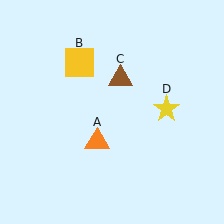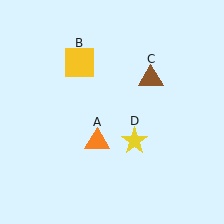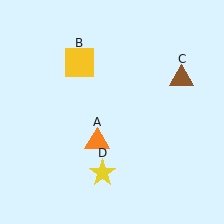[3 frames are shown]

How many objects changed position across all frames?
2 objects changed position: brown triangle (object C), yellow star (object D).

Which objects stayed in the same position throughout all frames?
Orange triangle (object A) and yellow square (object B) remained stationary.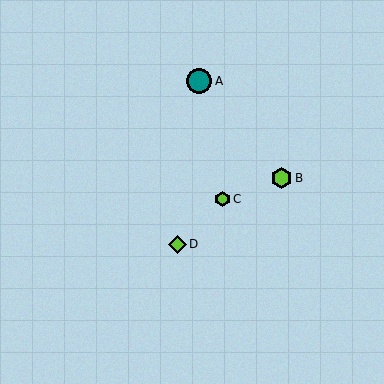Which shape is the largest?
The teal circle (labeled A) is the largest.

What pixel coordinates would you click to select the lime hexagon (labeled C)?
Click at (222, 199) to select the lime hexagon C.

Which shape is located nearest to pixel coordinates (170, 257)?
The lime diamond (labeled D) at (177, 244) is nearest to that location.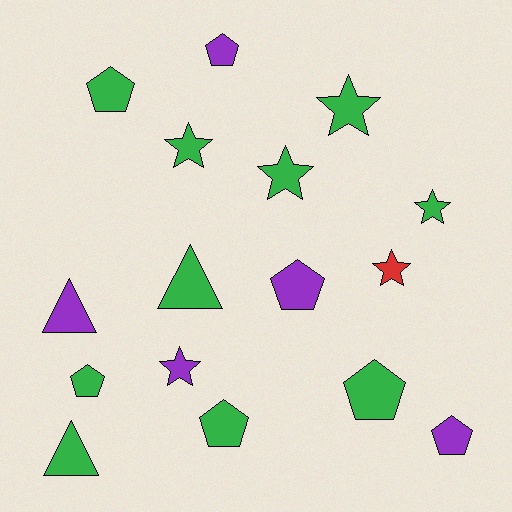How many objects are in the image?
There are 16 objects.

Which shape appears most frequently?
Pentagon, with 7 objects.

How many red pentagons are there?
There are no red pentagons.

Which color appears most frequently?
Green, with 10 objects.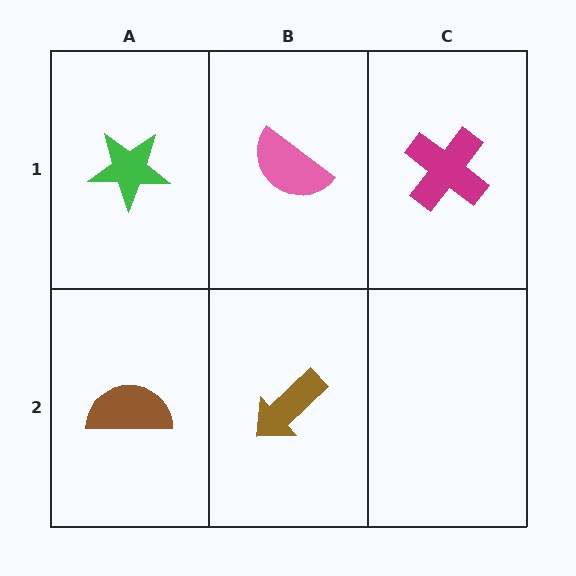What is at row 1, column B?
A pink semicircle.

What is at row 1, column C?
A magenta cross.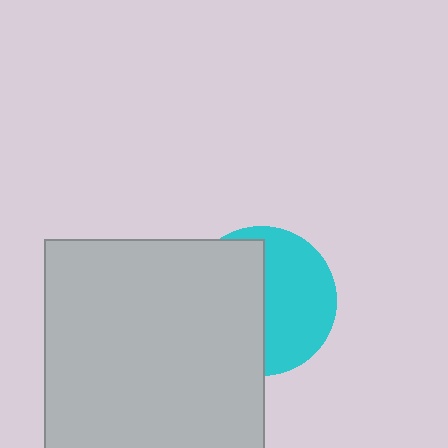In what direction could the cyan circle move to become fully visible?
The cyan circle could move right. That would shift it out from behind the light gray square entirely.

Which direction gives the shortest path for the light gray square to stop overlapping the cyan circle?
Moving left gives the shortest separation.